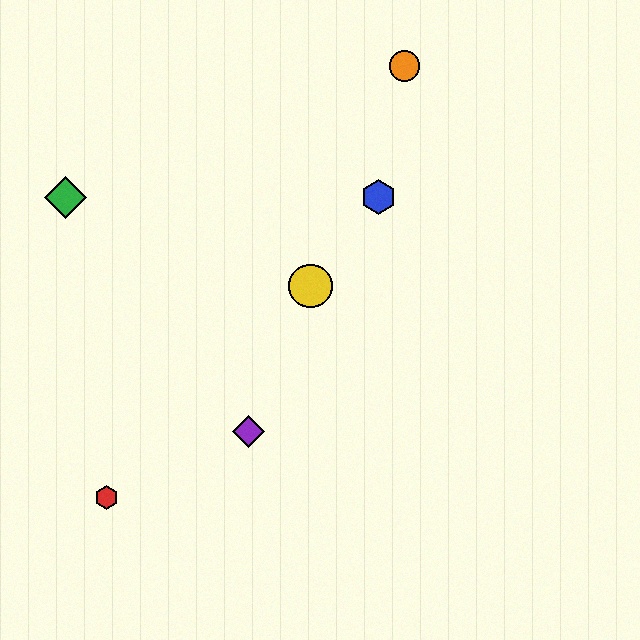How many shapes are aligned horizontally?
2 shapes (the blue hexagon, the green diamond) are aligned horizontally.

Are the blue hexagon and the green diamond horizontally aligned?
Yes, both are at y≈197.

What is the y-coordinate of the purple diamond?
The purple diamond is at y≈431.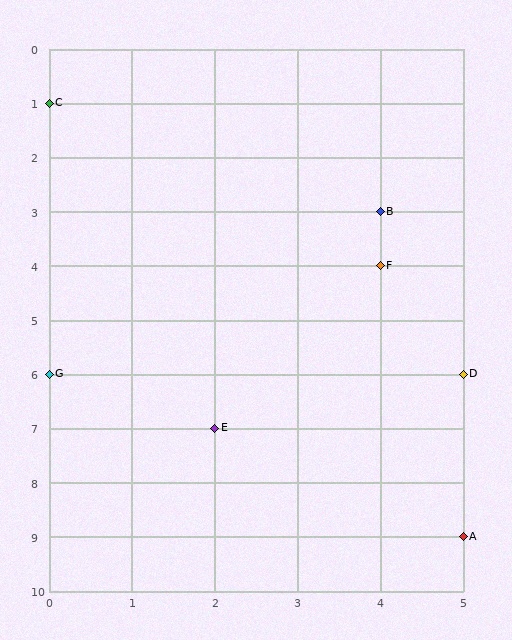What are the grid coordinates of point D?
Point D is at grid coordinates (5, 6).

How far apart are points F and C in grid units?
Points F and C are 4 columns and 3 rows apart (about 5.0 grid units diagonally).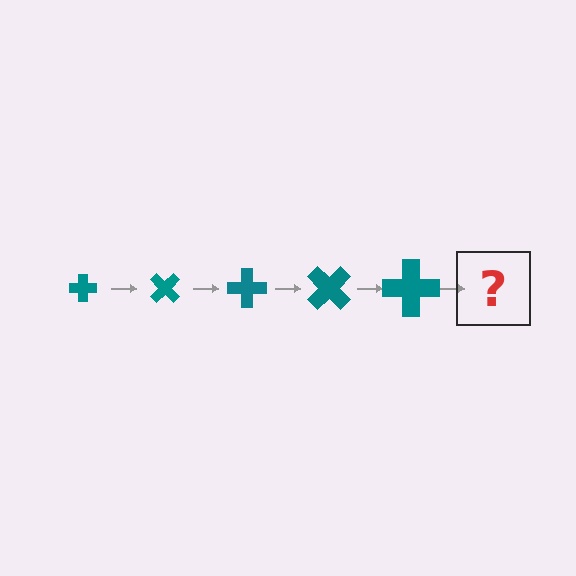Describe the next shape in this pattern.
It should be a cross, larger than the previous one and rotated 225 degrees from the start.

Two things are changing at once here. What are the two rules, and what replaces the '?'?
The two rules are that the cross grows larger each step and it rotates 45 degrees each step. The '?' should be a cross, larger than the previous one and rotated 225 degrees from the start.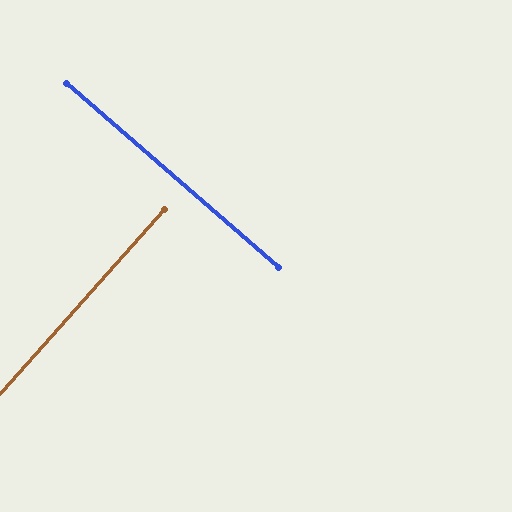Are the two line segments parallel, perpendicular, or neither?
Perpendicular — they meet at approximately 89°.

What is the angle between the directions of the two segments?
Approximately 89 degrees.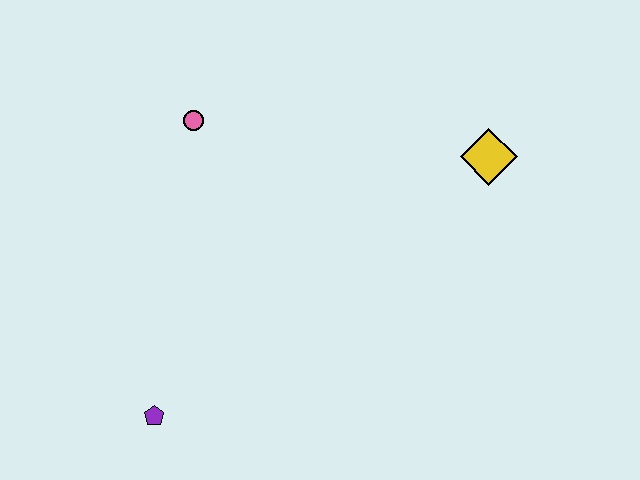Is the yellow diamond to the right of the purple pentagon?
Yes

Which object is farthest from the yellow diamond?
The purple pentagon is farthest from the yellow diamond.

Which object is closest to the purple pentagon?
The pink circle is closest to the purple pentagon.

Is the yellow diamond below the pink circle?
Yes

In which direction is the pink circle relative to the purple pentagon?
The pink circle is above the purple pentagon.